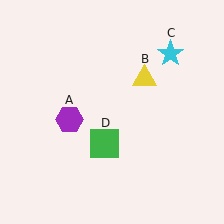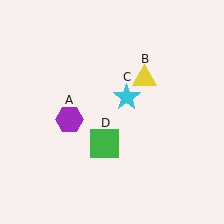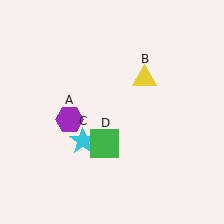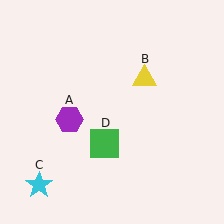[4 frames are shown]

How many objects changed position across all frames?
1 object changed position: cyan star (object C).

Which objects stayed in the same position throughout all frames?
Purple hexagon (object A) and yellow triangle (object B) and green square (object D) remained stationary.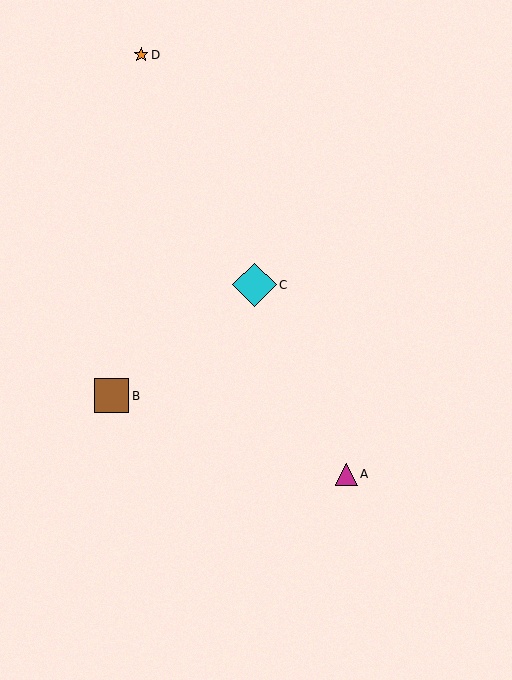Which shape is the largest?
The cyan diamond (labeled C) is the largest.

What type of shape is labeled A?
Shape A is a magenta triangle.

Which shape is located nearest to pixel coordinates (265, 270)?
The cyan diamond (labeled C) at (255, 285) is nearest to that location.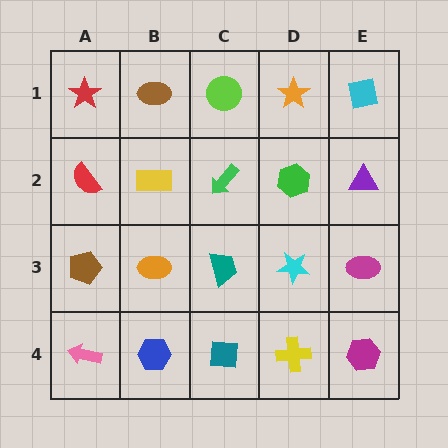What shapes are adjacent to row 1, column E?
A purple triangle (row 2, column E), an orange star (row 1, column D).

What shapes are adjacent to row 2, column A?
A red star (row 1, column A), a brown pentagon (row 3, column A), a yellow rectangle (row 2, column B).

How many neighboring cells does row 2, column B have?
4.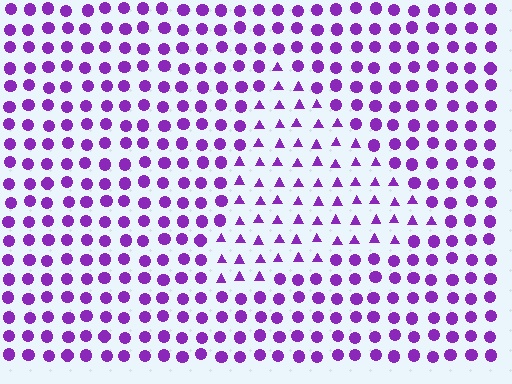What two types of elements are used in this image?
The image uses triangles inside the triangle region and circles outside it.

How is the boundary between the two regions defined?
The boundary is defined by a change in element shape: triangles inside vs. circles outside. All elements share the same color and spacing.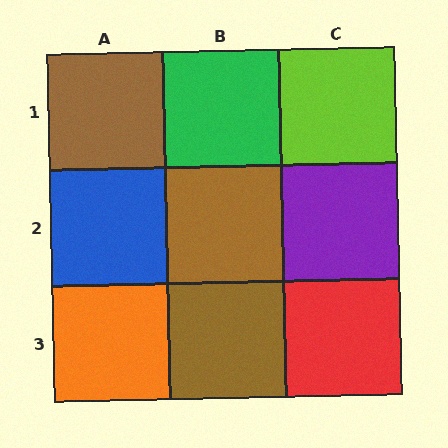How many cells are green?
1 cell is green.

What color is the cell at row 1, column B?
Green.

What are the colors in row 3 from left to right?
Orange, brown, red.